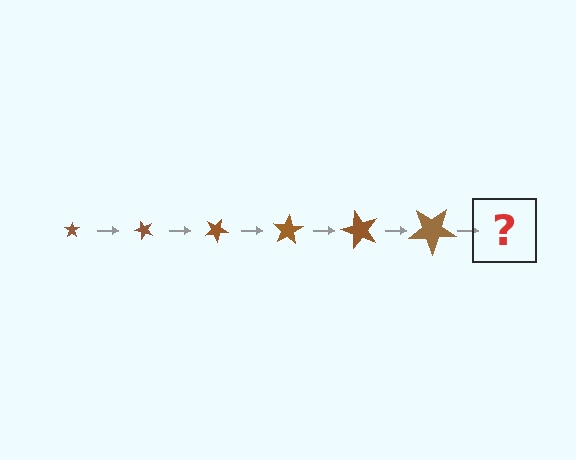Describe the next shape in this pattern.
It should be a star, larger than the previous one and rotated 300 degrees from the start.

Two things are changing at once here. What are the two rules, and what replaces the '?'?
The two rules are that the star grows larger each step and it rotates 50 degrees each step. The '?' should be a star, larger than the previous one and rotated 300 degrees from the start.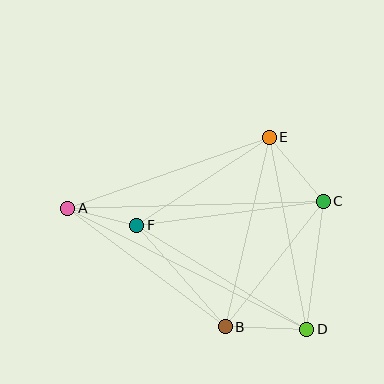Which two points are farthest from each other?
Points A and D are farthest from each other.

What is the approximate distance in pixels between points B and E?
The distance between B and E is approximately 195 pixels.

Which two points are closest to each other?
Points A and F are closest to each other.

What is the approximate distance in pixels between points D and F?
The distance between D and F is approximately 199 pixels.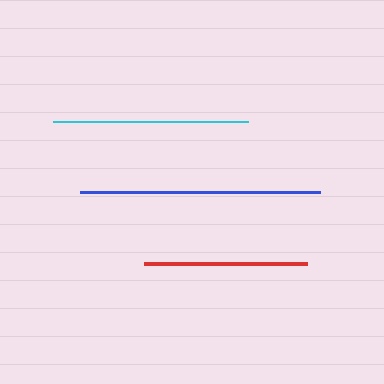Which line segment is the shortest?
The red line is the shortest at approximately 162 pixels.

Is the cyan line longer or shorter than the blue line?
The blue line is longer than the cyan line.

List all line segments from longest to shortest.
From longest to shortest: blue, cyan, red.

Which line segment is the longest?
The blue line is the longest at approximately 240 pixels.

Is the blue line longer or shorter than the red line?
The blue line is longer than the red line.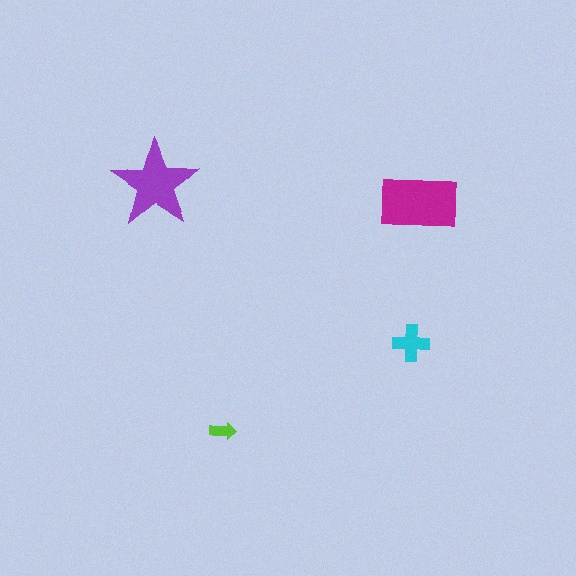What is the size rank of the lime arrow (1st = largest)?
4th.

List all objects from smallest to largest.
The lime arrow, the cyan cross, the purple star, the magenta rectangle.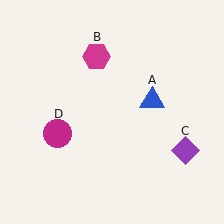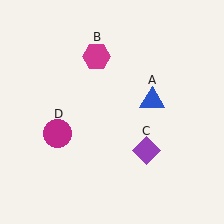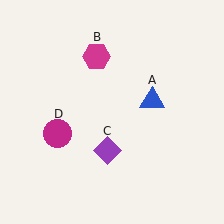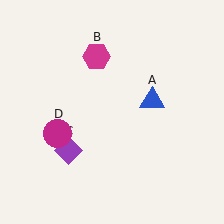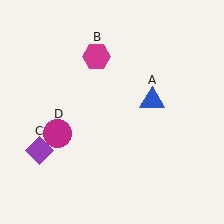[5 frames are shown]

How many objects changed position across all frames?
1 object changed position: purple diamond (object C).